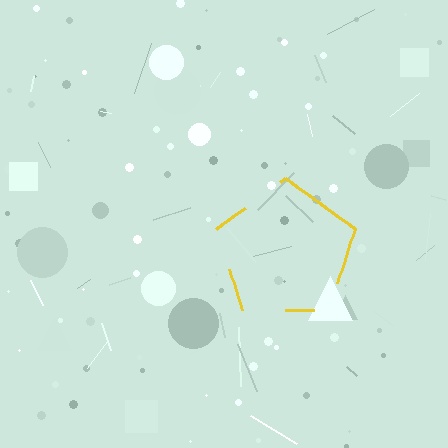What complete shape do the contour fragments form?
The contour fragments form a pentagon.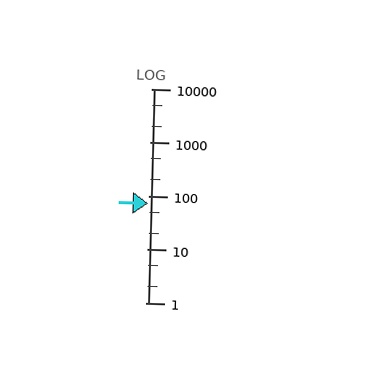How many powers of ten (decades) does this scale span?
The scale spans 4 decades, from 1 to 10000.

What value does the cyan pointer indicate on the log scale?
The pointer indicates approximately 73.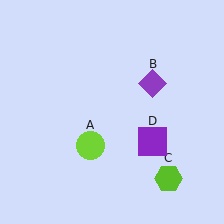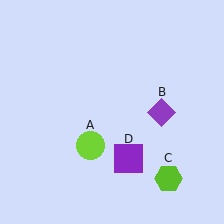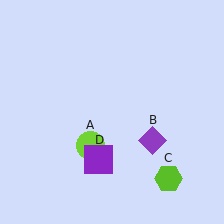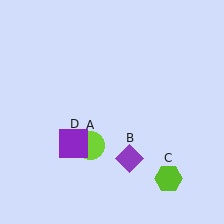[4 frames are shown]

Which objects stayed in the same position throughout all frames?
Lime circle (object A) and lime hexagon (object C) remained stationary.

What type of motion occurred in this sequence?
The purple diamond (object B), purple square (object D) rotated clockwise around the center of the scene.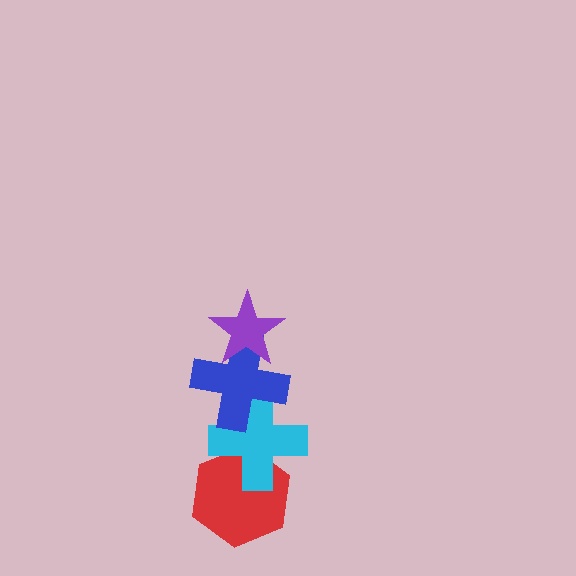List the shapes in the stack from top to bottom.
From top to bottom: the purple star, the blue cross, the cyan cross, the red hexagon.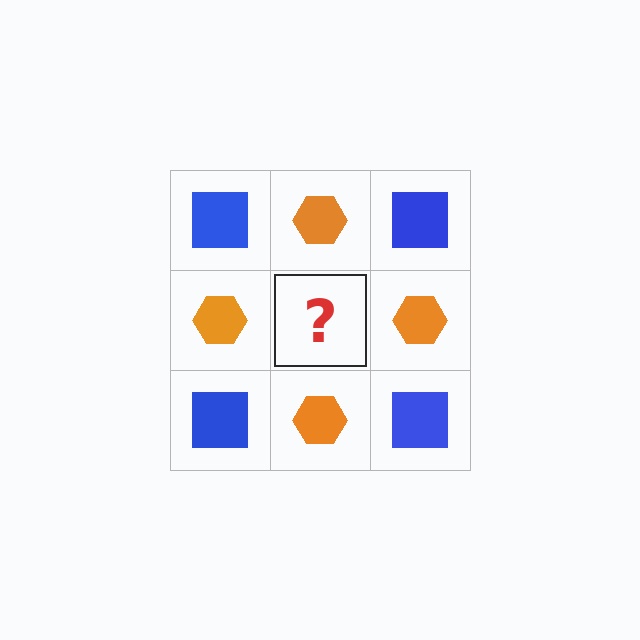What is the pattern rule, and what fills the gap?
The rule is that it alternates blue square and orange hexagon in a checkerboard pattern. The gap should be filled with a blue square.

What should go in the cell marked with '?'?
The missing cell should contain a blue square.